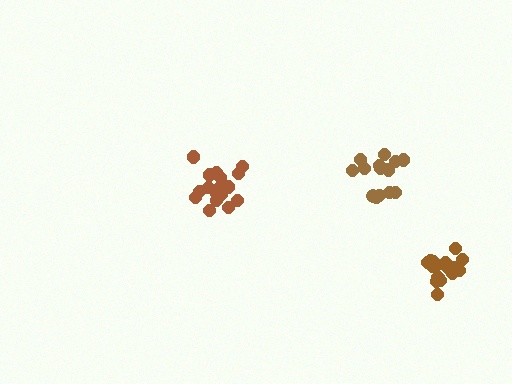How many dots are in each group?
Group 1: 18 dots, Group 2: 14 dots, Group 3: 16 dots (48 total).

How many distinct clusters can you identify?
There are 3 distinct clusters.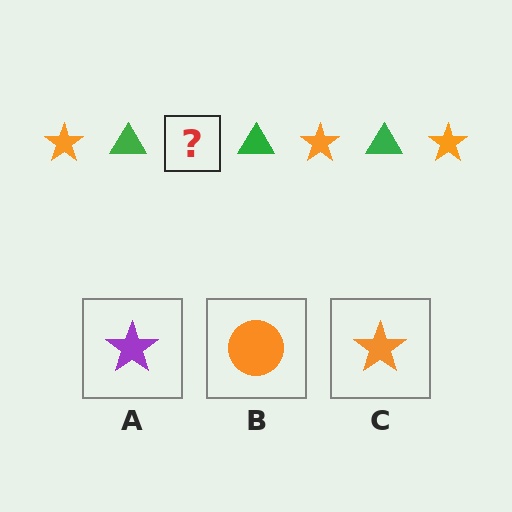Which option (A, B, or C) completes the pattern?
C.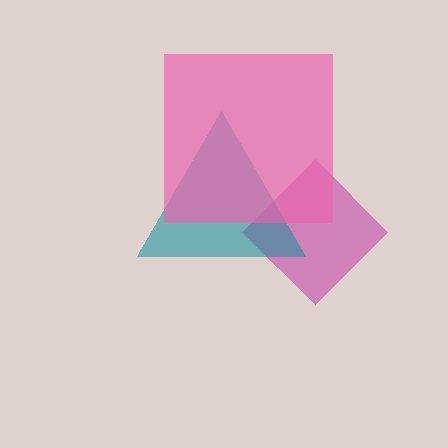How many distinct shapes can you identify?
There are 3 distinct shapes: a magenta diamond, a teal triangle, a pink square.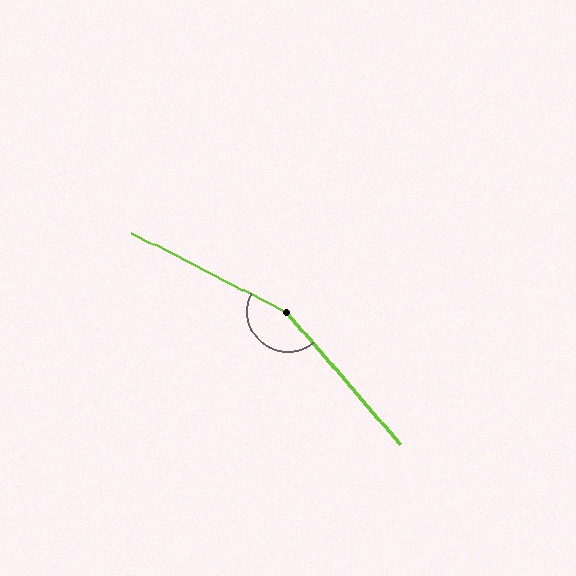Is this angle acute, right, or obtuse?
It is obtuse.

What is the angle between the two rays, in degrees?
Approximately 158 degrees.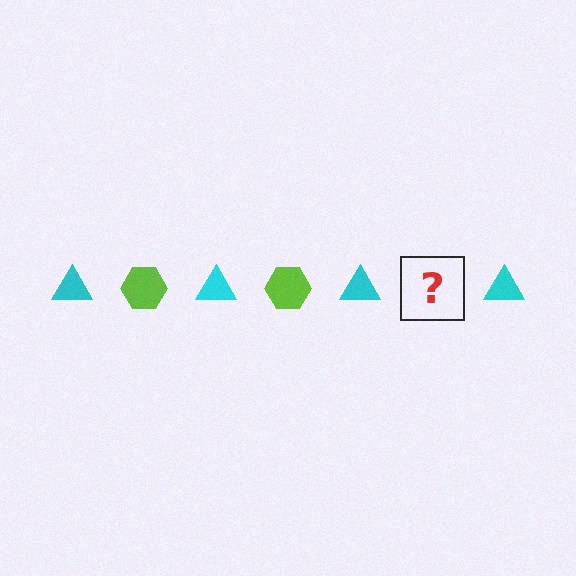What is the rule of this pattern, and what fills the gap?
The rule is that the pattern alternates between cyan triangle and lime hexagon. The gap should be filled with a lime hexagon.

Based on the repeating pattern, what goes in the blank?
The blank should be a lime hexagon.